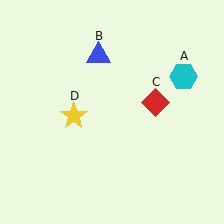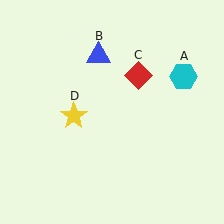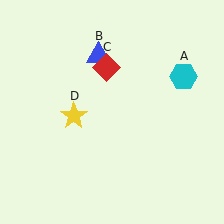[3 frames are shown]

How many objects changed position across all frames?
1 object changed position: red diamond (object C).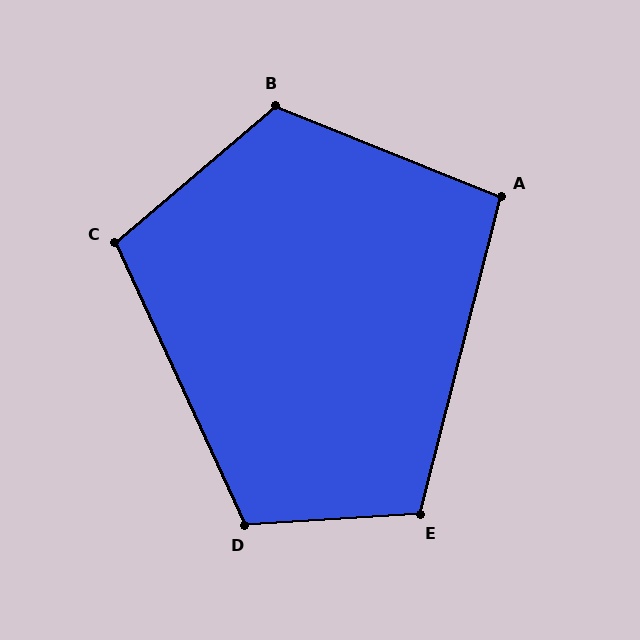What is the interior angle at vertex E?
Approximately 108 degrees (obtuse).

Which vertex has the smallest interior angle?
A, at approximately 98 degrees.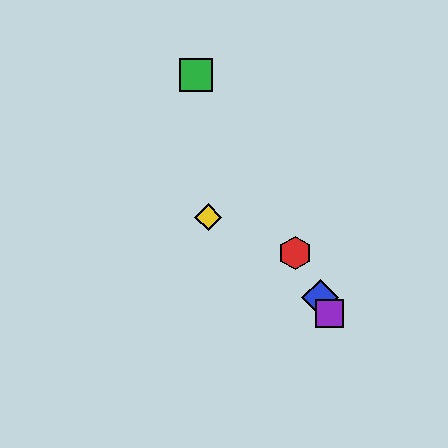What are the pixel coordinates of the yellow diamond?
The yellow diamond is at (208, 217).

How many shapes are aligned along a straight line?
4 shapes (the red hexagon, the blue diamond, the green square, the purple square) are aligned along a straight line.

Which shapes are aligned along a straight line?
The red hexagon, the blue diamond, the green square, the purple square are aligned along a straight line.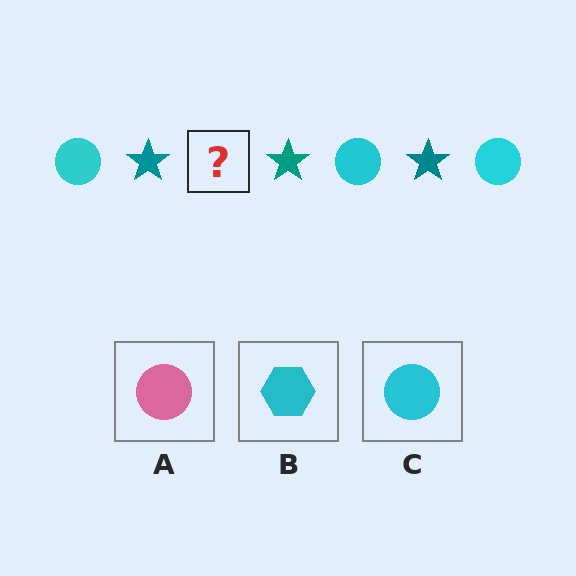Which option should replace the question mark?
Option C.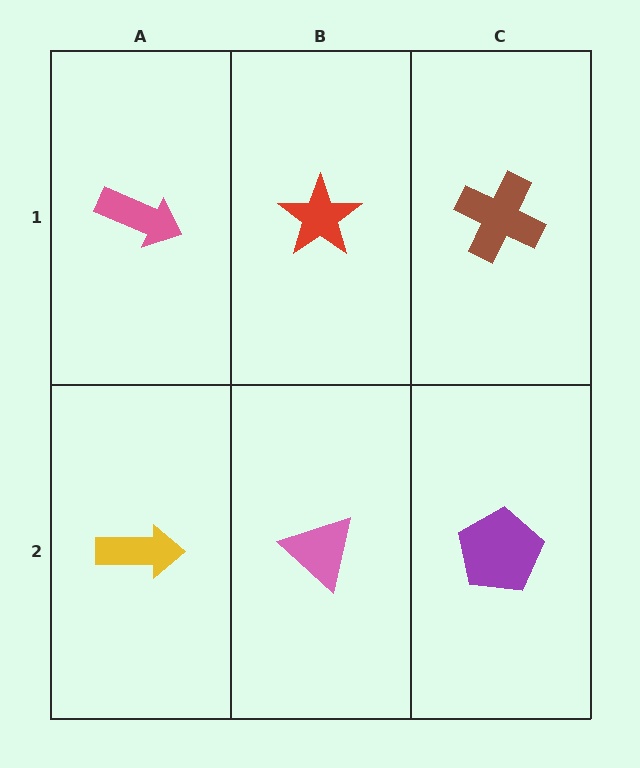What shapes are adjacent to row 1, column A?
A yellow arrow (row 2, column A), a red star (row 1, column B).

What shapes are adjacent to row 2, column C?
A brown cross (row 1, column C), a pink triangle (row 2, column B).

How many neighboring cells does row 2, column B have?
3.